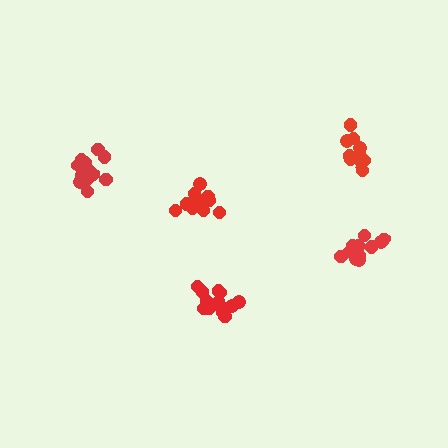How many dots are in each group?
Group 1: 13 dots, Group 2: 14 dots, Group 3: 14 dots, Group 4: 16 dots, Group 5: 10 dots (67 total).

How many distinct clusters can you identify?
There are 5 distinct clusters.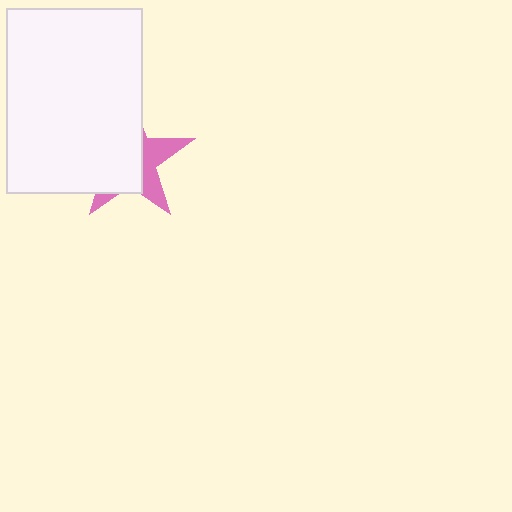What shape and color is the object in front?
The object in front is a white rectangle.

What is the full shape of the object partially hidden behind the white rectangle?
The partially hidden object is a pink star.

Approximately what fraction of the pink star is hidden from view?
Roughly 65% of the pink star is hidden behind the white rectangle.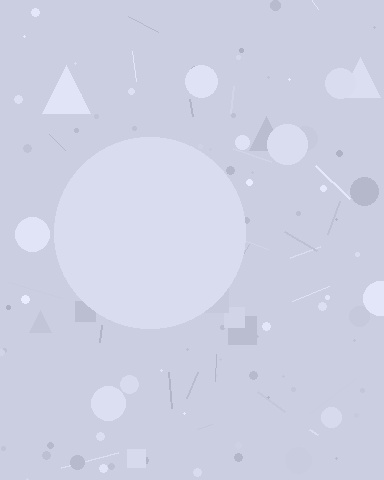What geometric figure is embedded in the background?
A circle is embedded in the background.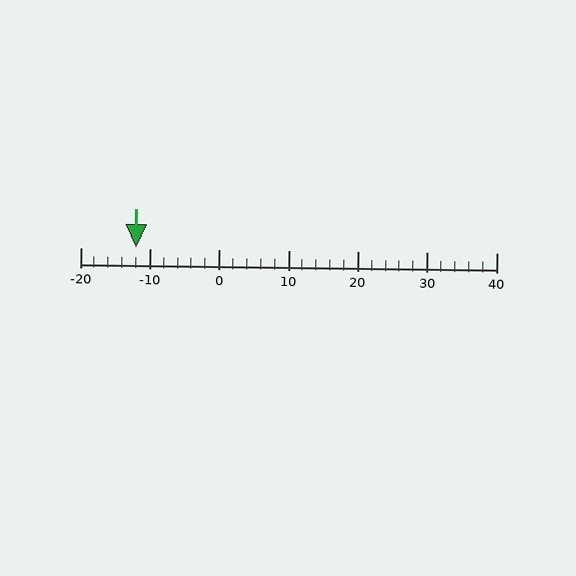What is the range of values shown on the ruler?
The ruler shows values from -20 to 40.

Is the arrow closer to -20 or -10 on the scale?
The arrow is closer to -10.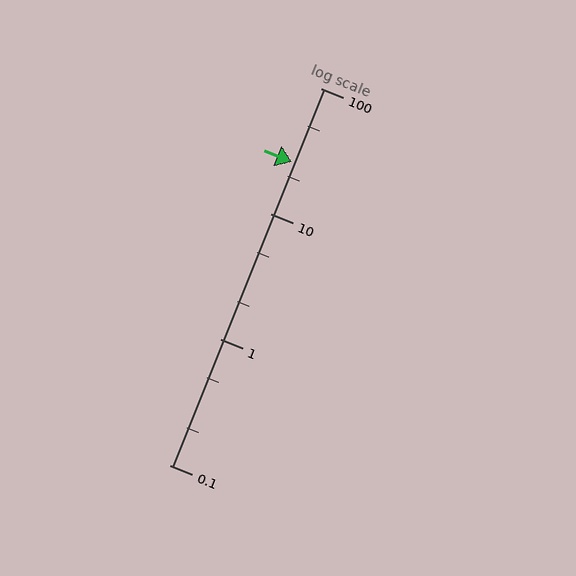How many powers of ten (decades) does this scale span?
The scale spans 3 decades, from 0.1 to 100.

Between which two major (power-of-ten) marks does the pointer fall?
The pointer is between 10 and 100.